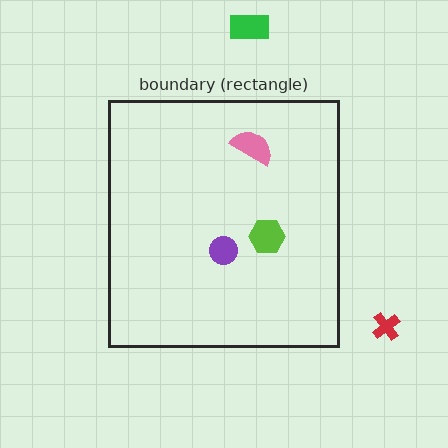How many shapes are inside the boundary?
3 inside, 2 outside.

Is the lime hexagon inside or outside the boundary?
Inside.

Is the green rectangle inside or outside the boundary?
Outside.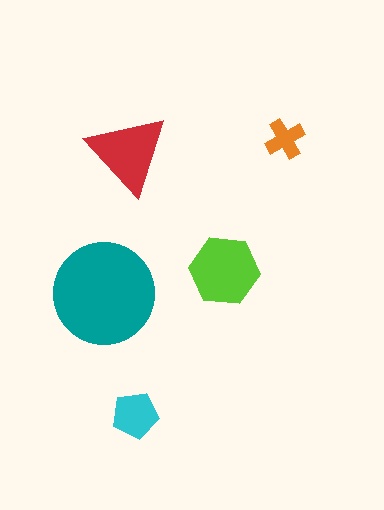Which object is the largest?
The teal circle.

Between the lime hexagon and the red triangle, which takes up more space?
The lime hexagon.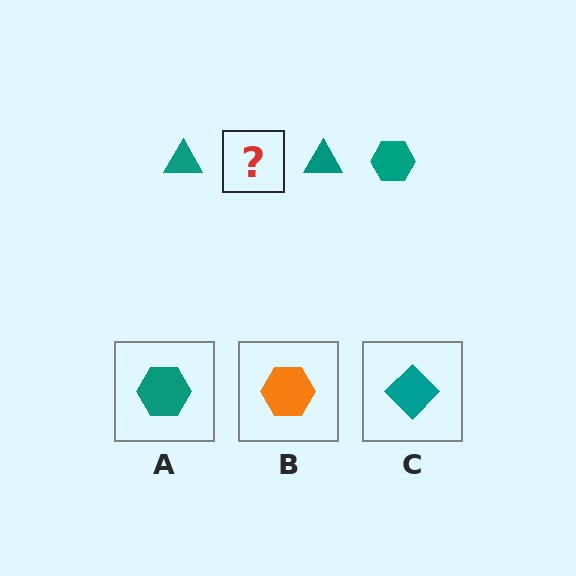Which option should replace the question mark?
Option A.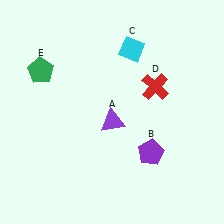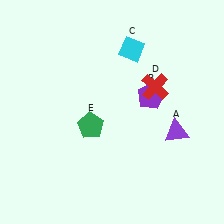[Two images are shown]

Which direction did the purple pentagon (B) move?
The purple pentagon (B) moved up.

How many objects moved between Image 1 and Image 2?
3 objects moved between the two images.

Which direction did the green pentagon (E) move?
The green pentagon (E) moved down.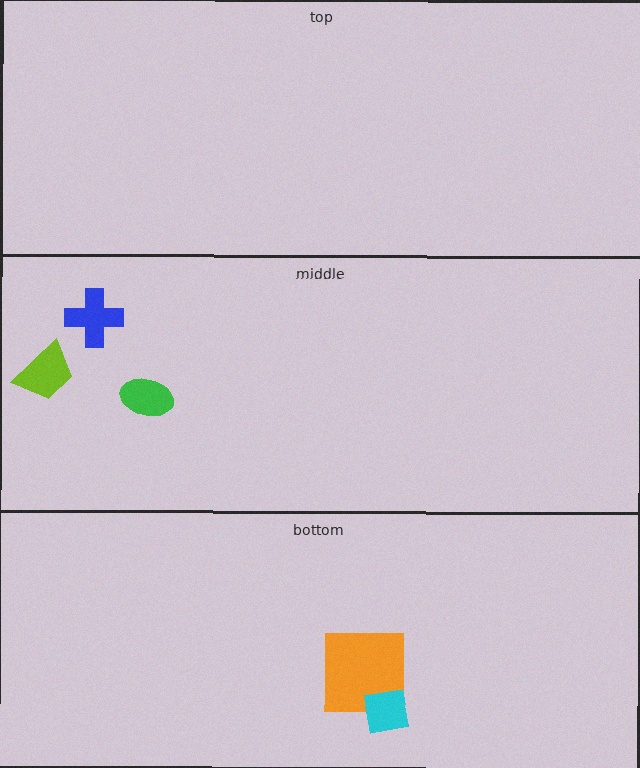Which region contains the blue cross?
The middle region.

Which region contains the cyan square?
The bottom region.